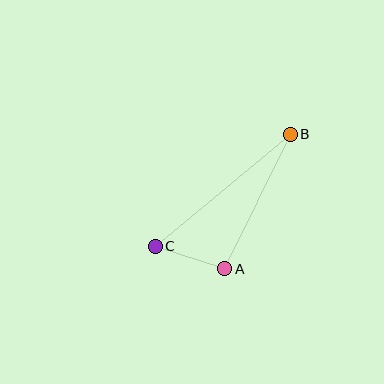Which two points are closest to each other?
Points A and C are closest to each other.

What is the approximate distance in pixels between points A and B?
The distance between A and B is approximately 150 pixels.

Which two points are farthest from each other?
Points B and C are farthest from each other.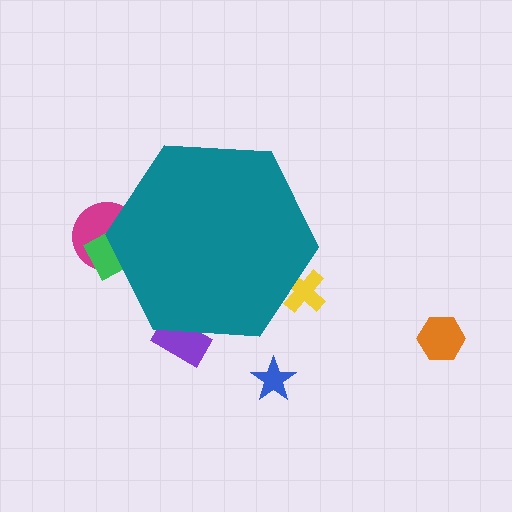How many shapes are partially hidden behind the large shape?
4 shapes are partially hidden.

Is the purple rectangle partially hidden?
Yes, the purple rectangle is partially hidden behind the teal hexagon.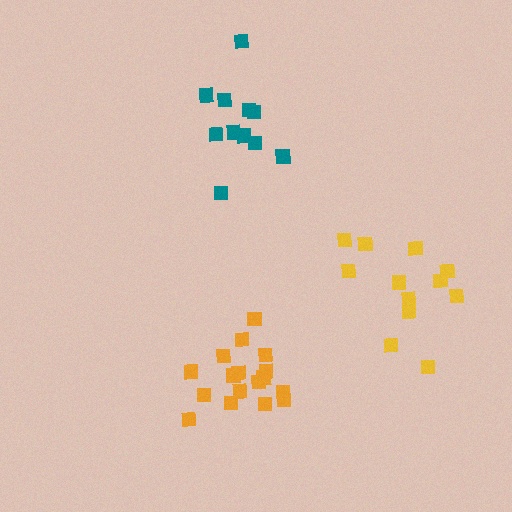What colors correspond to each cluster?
The clusters are colored: teal, yellow, orange.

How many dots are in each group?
Group 1: 11 dots, Group 2: 12 dots, Group 3: 17 dots (40 total).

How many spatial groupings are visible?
There are 3 spatial groupings.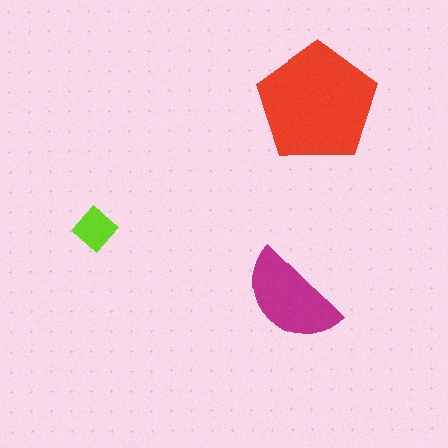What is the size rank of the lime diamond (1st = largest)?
3rd.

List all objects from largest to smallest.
The red pentagon, the magenta semicircle, the lime diamond.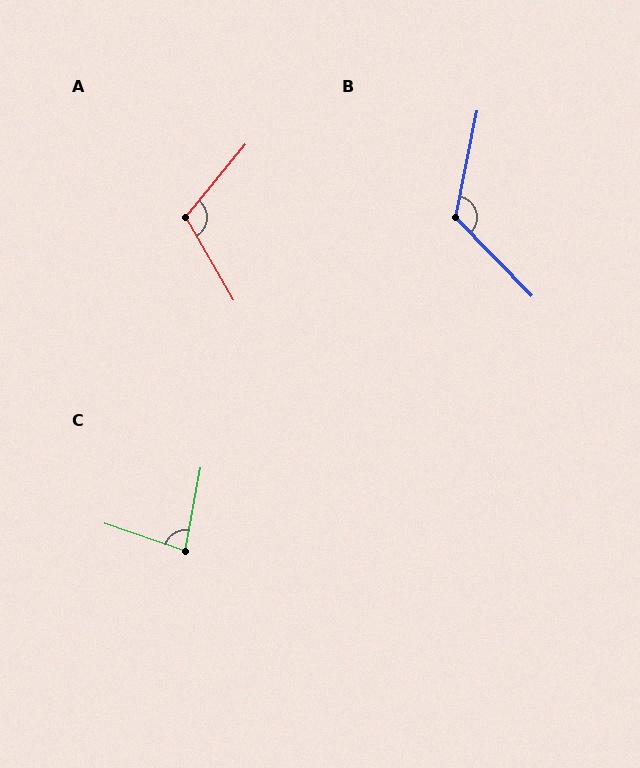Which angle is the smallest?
C, at approximately 82 degrees.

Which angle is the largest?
B, at approximately 124 degrees.